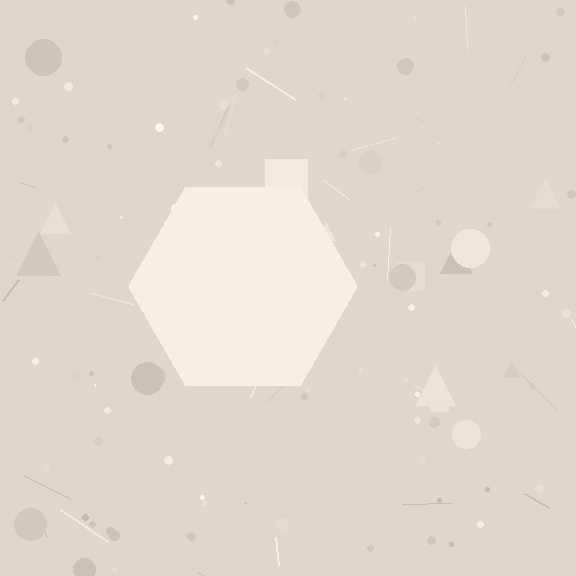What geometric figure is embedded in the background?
A hexagon is embedded in the background.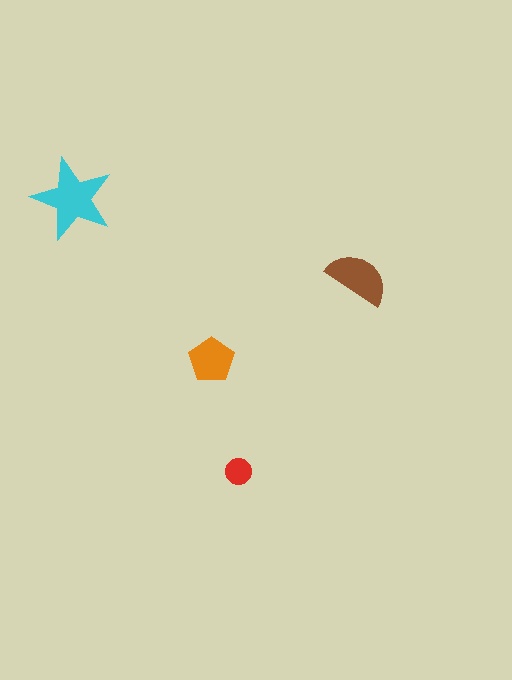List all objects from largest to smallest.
The cyan star, the brown semicircle, the orange pentagon, the red circle.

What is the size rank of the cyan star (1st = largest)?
1st.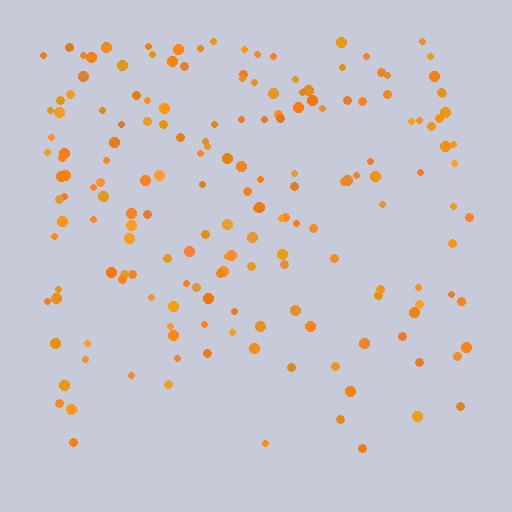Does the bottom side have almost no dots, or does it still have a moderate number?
Still a moderate number, just noticeably fewer than the top.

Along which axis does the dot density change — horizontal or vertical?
Vertical.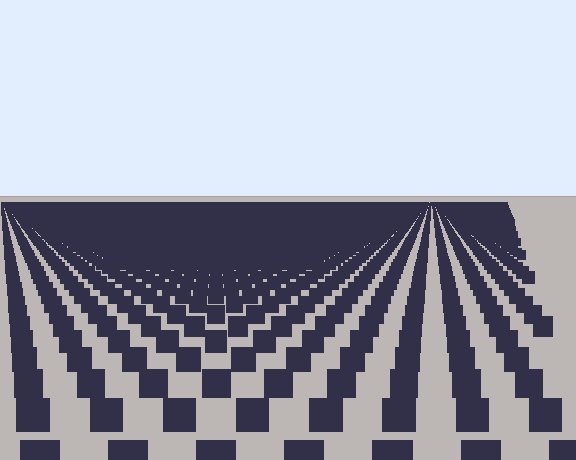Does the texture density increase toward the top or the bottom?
Density increases toward the top.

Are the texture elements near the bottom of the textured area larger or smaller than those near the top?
Larger. Near the bottom, elements are closer to the viewer and appear at a bigger on-screen size.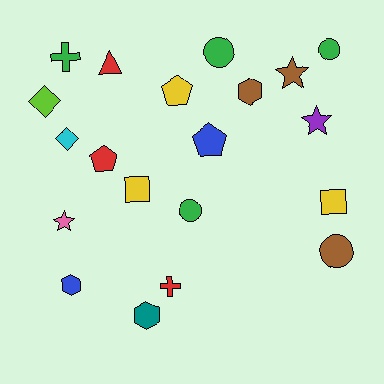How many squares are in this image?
There are 2 squares.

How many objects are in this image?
There are 20 objects.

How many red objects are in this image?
There are 3 red objects.